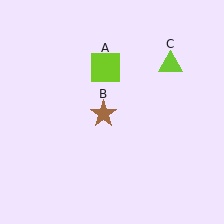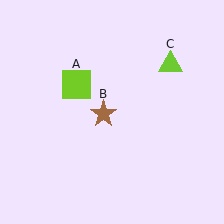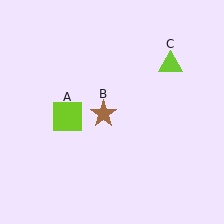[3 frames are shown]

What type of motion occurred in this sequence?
The lime square (object A) rotated counterclockwise around the center of the scene.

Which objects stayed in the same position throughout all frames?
Brown star (object B) and lime triangle (object C) remained stationary.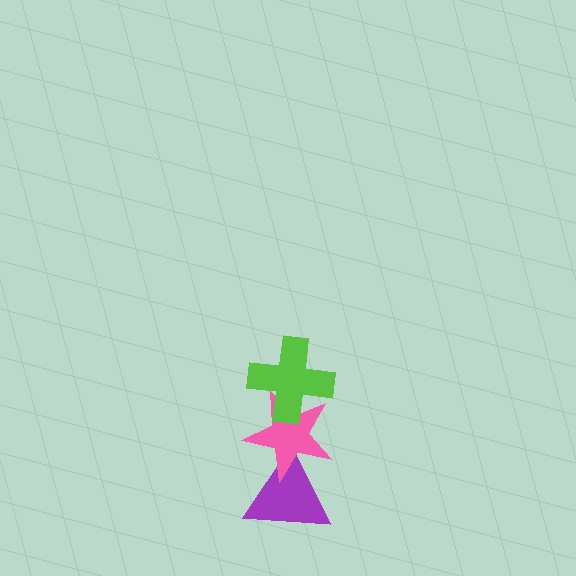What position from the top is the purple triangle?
The purple triangle is 3rd from the top.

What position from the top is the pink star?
The pink star is 2nd from the top.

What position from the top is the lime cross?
The lime cross is 1st from the top.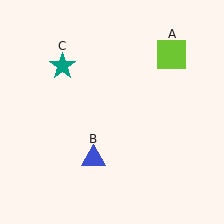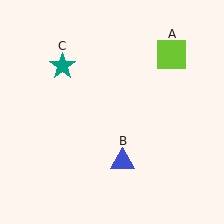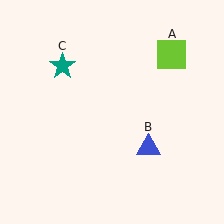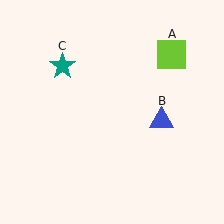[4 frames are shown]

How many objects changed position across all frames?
1 object changed position: blue triangle (object B).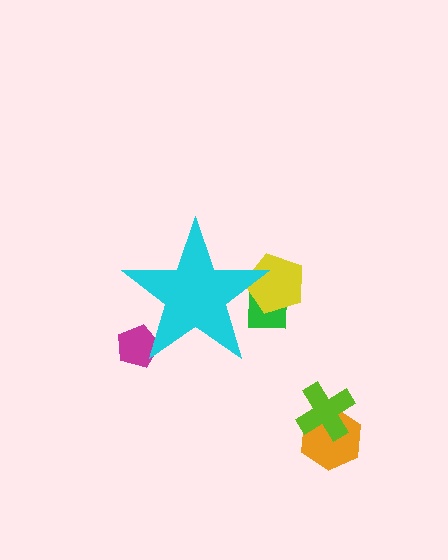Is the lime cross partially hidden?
No, the lime cross is fully visible.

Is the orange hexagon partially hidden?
No, the orange hexagon is fully visible.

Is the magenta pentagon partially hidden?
Yes, the magenta pentagon is partially hidden behind the cyan star.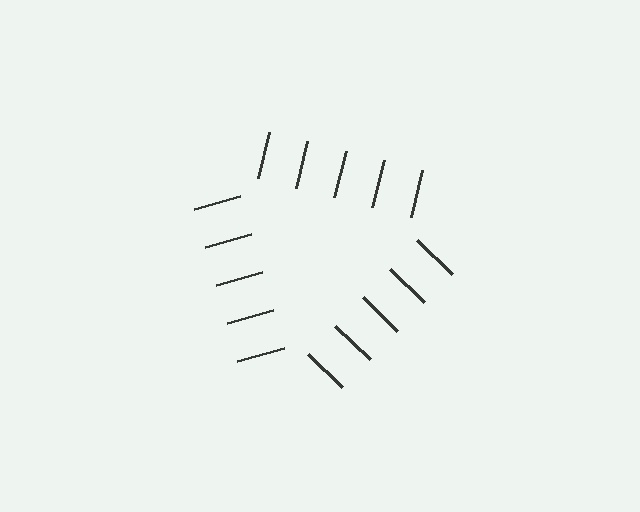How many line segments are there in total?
15 — 5 along each of the 3 edges.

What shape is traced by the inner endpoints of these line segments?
An illusory triangle — the line segments terminate on its edges but no continuous stroke is drawn.